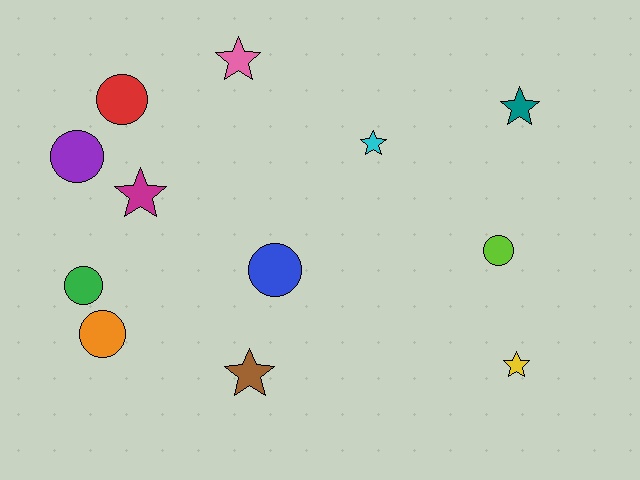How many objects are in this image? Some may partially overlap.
There are 12 objects.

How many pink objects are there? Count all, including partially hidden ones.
There is 1 pink object.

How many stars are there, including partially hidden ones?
There are 6 stars.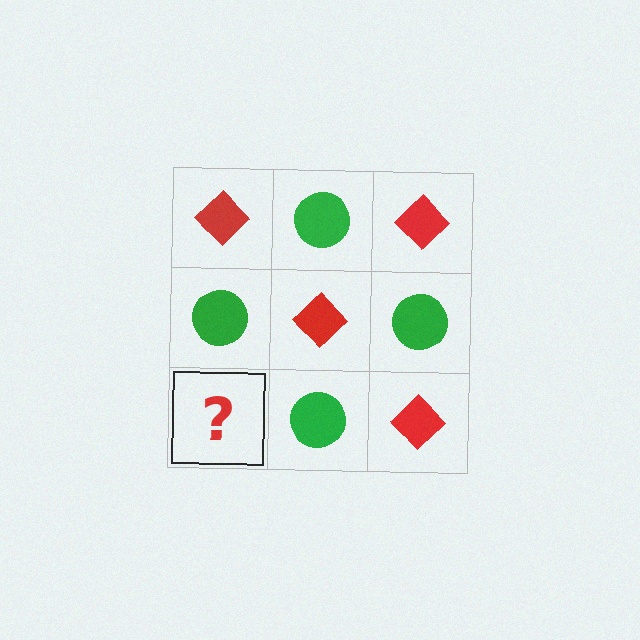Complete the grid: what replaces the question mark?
The question mark should be replaced with a red diamond.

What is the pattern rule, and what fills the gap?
The rule is that it alternates red diamond and green circle in a checkerboard pattern. The gap should be filled with a red diamond.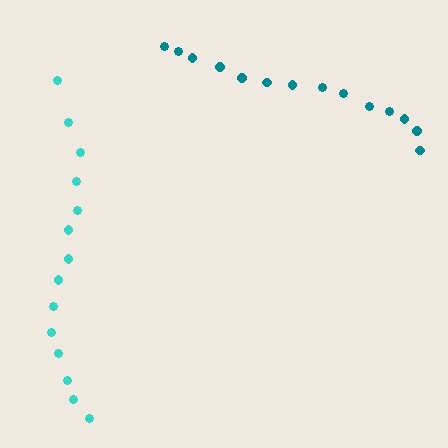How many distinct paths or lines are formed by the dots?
There are 2 distinct paths.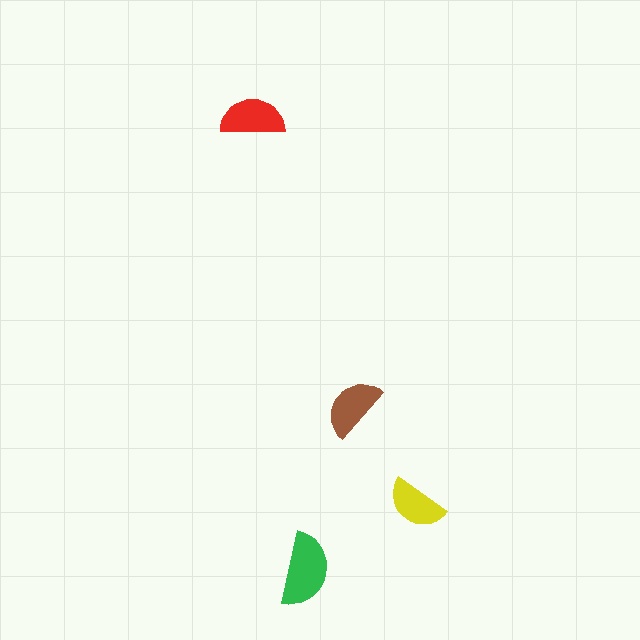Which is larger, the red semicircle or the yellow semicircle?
The red one.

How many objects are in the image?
There are 4 objects in the image.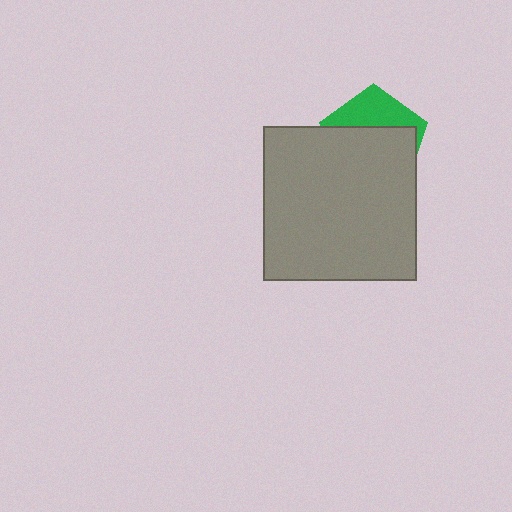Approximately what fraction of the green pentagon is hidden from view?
Roughly 66% of the green pentagon is hidden behind the gray square.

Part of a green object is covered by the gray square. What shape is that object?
It is a pentagon.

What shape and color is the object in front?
The object in front is a gray square.